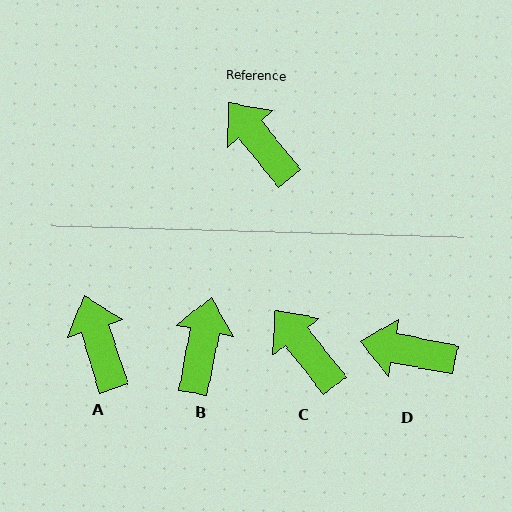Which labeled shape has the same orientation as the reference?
C.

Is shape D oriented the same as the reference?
No, it is off by about 40 degrees.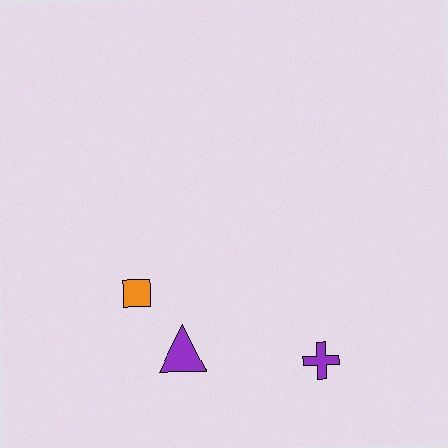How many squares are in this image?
There is 1 square.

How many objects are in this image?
There are 3 objects.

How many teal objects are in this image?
There are no teal objects.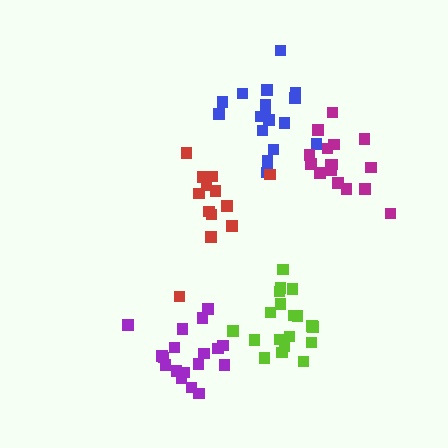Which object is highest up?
The blue cluster is topmost.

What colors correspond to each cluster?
The clusters are colored: lime, blue, red, purple, magenta.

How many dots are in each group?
Group 1: 19 dots, Group 2: 17 dots, Group 3: 13 dots, Group 4: 18 dots, Group 5: 16 dots (83 total).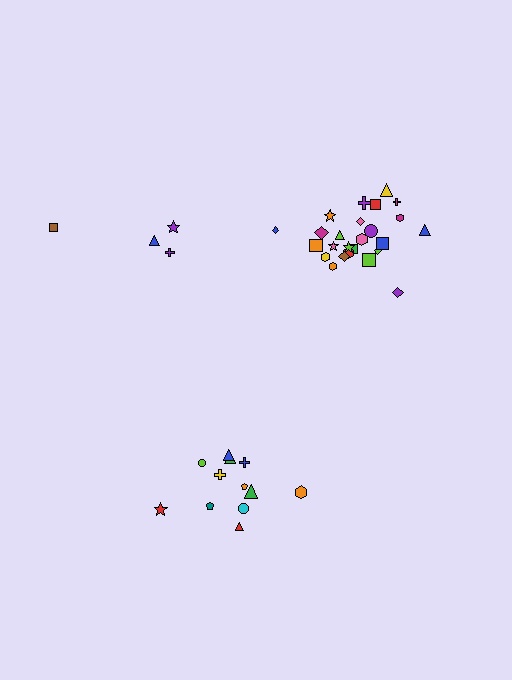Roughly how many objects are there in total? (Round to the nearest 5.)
Roughly 40 objects in total.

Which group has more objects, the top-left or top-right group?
The top-right group.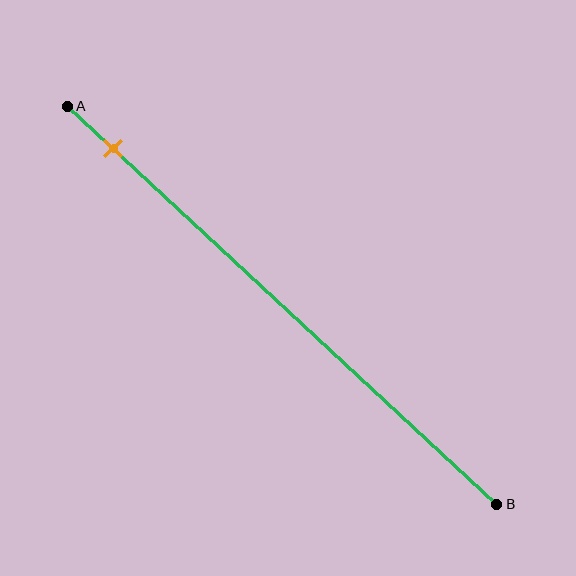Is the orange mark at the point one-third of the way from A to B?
No, the mark is at about 10% from A, not at the 33% one-third point.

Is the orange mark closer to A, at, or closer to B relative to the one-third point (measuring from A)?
The orange mark is closer to point A than the one-third point of segment AB.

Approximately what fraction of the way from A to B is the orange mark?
The orange mark is approximately 10% of the way from A to B.